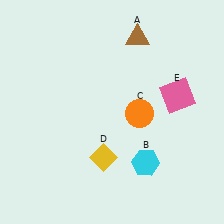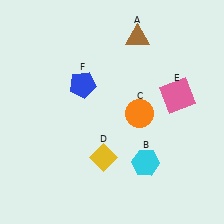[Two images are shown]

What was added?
A blue pentagon (F) was added in Image 2.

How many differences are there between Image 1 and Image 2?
There is 1 difference between the two images.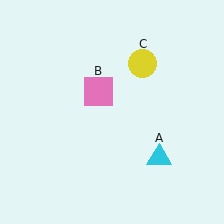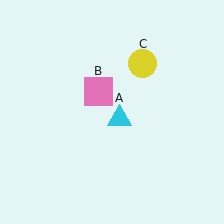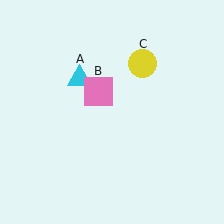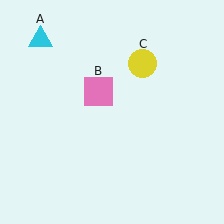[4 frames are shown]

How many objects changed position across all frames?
1 object changed position: cyan triangle (object A).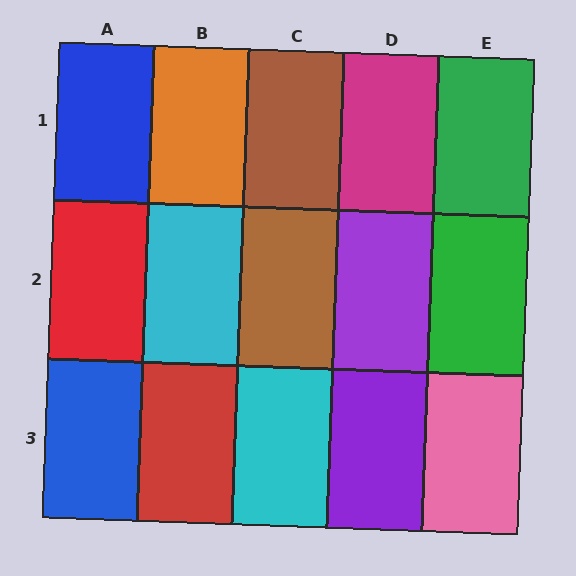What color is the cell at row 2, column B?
Cyan.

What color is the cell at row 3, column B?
Red.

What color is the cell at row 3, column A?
Blue.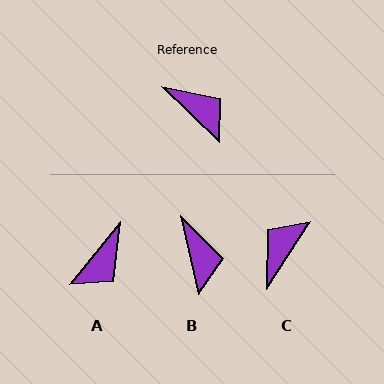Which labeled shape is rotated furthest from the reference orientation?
C, about 101 degrees away.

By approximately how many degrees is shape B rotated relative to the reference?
Approximately 34 degrees clockwise.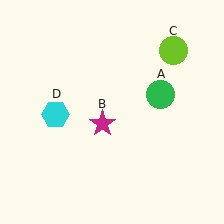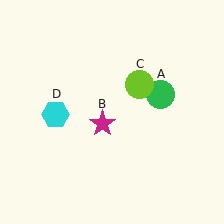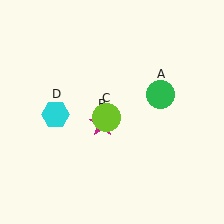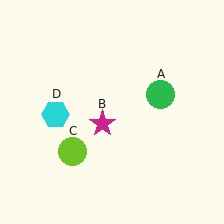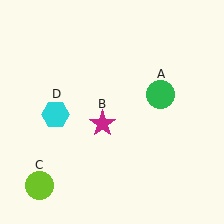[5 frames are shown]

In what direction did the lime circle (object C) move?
The lime circle (object C) moved down and to the left.